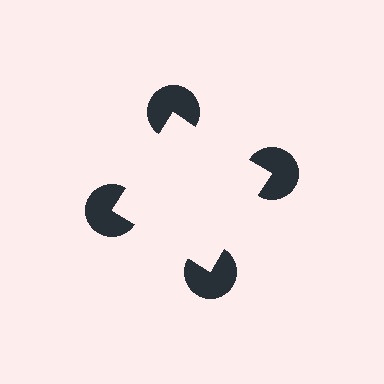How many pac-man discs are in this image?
There are 4 — one at each vertex of the illusory square.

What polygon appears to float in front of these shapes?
An illusory square — its edges are inferred from the aligned wedge cuts in the pac-man discs, not physically drawn.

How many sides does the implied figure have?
4 sides.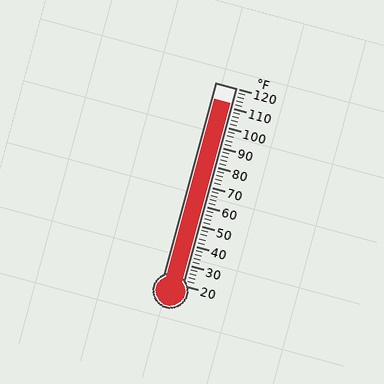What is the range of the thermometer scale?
The thermometer scale ranges from 20°F to 120°F.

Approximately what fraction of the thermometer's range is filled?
The thermometer is filled to approximately 90% of its range.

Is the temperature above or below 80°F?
The temperature is above 80°F.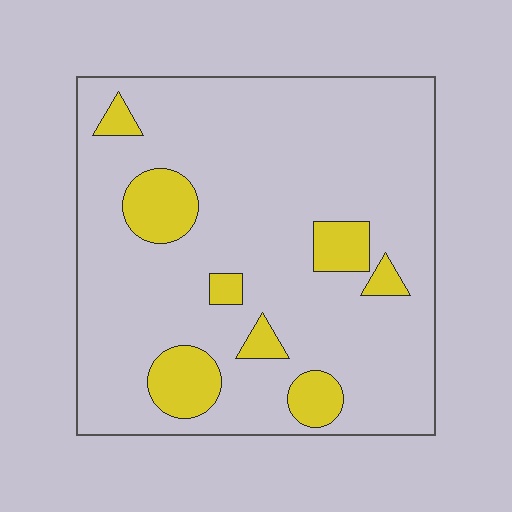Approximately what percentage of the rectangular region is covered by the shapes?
Approximately 15%.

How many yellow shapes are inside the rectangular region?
8.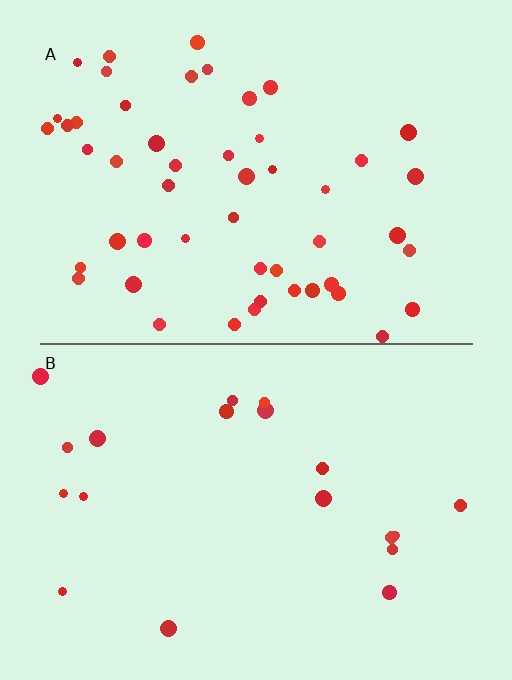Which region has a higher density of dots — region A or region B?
A (the top).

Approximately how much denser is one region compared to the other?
Approximately 2.6× — region A over region B.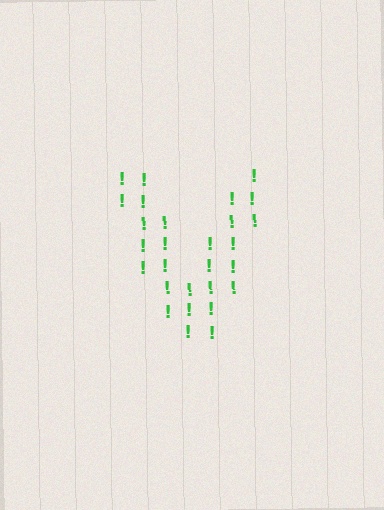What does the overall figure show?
The overall figure shows the letter V.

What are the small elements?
The small elements are exclamation marks.